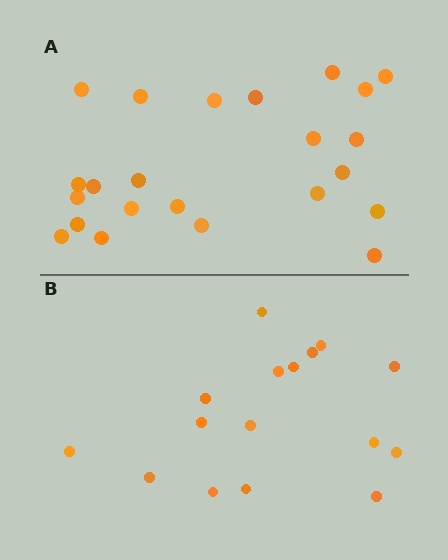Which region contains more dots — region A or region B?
Region A (the top region) has more dots.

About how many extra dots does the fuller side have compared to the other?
Region A has roughly 8 or so more dots than region B.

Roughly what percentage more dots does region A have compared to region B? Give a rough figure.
About 45% more.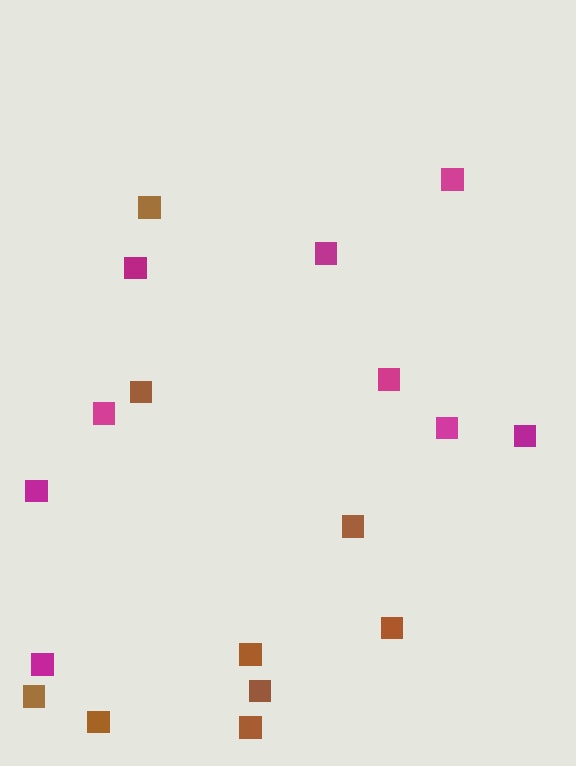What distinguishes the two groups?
There are 2 groups: one group of brown squares (9) and one group of magenta squares (9).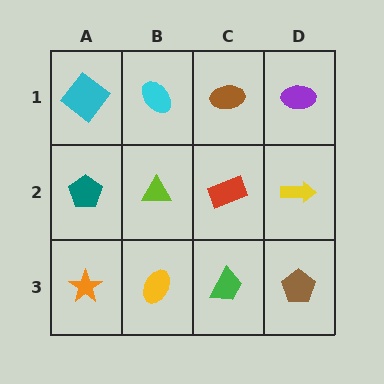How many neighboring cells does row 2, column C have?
4.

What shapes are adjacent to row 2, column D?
A purple ellipse (row 1, column D), a brown pentagon (row 3, column D), a red rectangle (row 2, column C).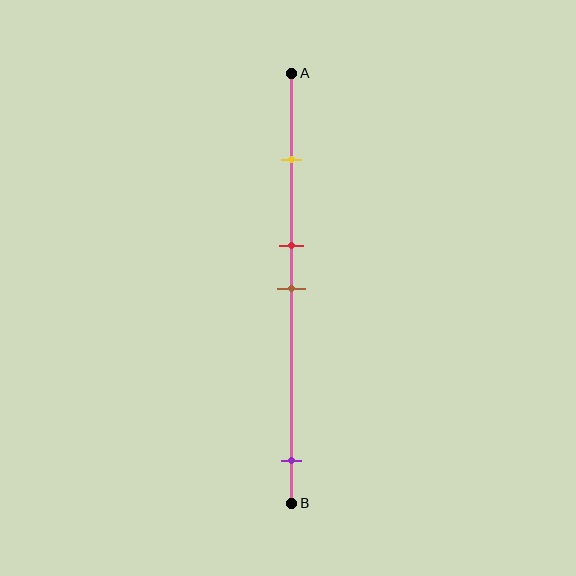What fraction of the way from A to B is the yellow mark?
The yellow mark is approximately 20% (0.2) of the way from A to B.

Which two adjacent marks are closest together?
The red and brown marks are the closest adjacent pair.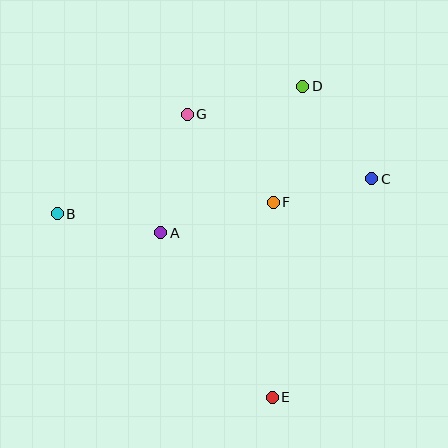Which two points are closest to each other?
Points C and F are closest to each other.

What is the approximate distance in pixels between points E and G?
The distance between E and G is approximately 296 pixels.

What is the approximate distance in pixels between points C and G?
The distance between C and G is approximately 195 pixels.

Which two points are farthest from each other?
Points B and C are farthest from each other.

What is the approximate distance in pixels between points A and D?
The distance between A and D is approximately 204 pixels.